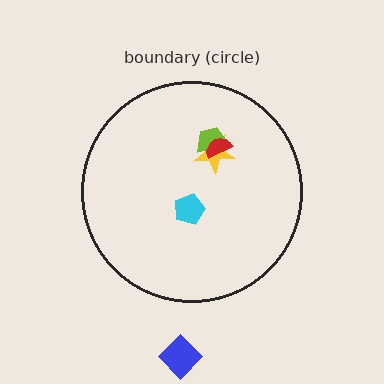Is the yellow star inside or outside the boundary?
Inside.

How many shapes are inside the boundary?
4 inside, 1 outside.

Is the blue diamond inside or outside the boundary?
Outside.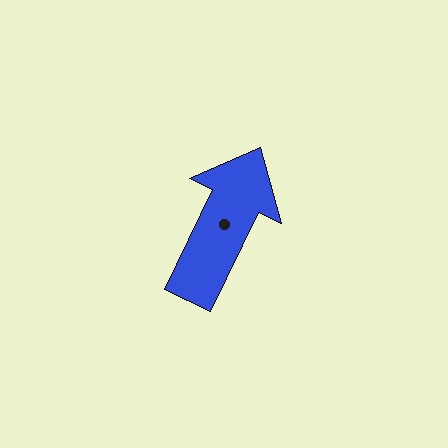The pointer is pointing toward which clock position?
Roughly 1 o'clock.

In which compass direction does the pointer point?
Northeast.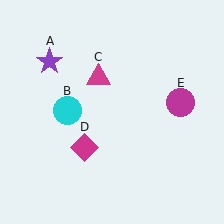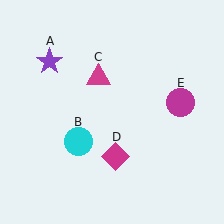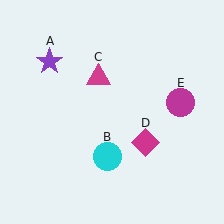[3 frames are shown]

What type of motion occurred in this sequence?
The cyan circle (object B), magenta diamond (object D) rotated counterclockwise around the center of the scene.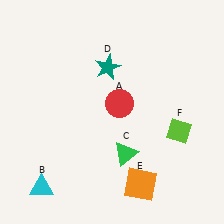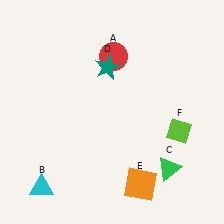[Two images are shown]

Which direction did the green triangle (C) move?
The green triangle (C) moved right.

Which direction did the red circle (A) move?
The red circle (A) moved up.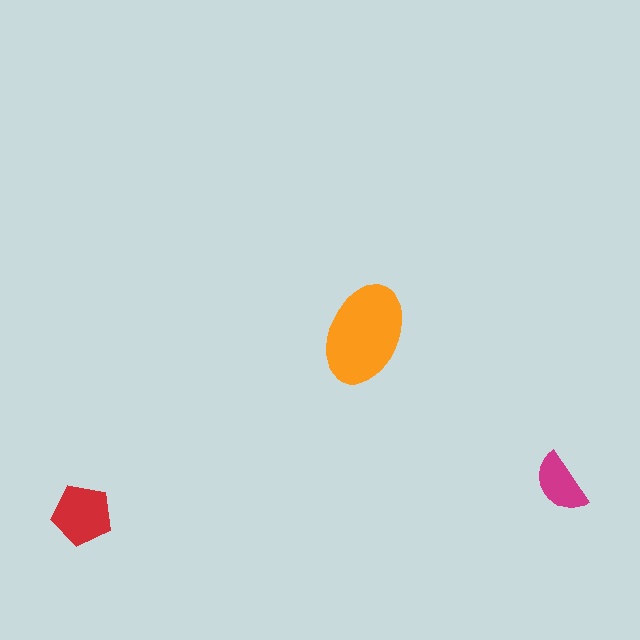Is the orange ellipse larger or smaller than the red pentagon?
Larger.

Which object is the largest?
The orange ellipse.